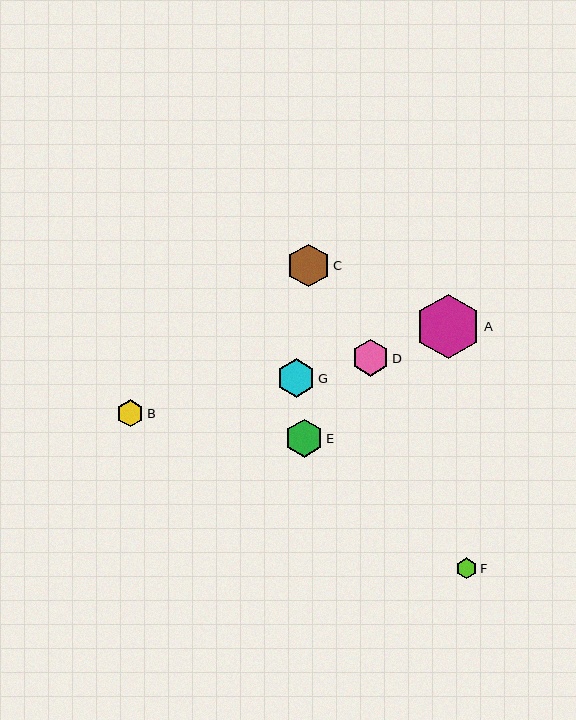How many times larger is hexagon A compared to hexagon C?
Hexagon A is approximately 1.5 times the size of hexagon C.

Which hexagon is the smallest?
Hexagon F is the smallest with a size of approximately 21 pixels.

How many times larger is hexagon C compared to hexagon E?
Hexagon C is approximately 1.1 times the size of hexagon E.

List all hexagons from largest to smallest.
From largest to smallest: A, C, G, E, D, B, F.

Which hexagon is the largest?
Hexagon A is the largest with a size of approximately 65 pixels.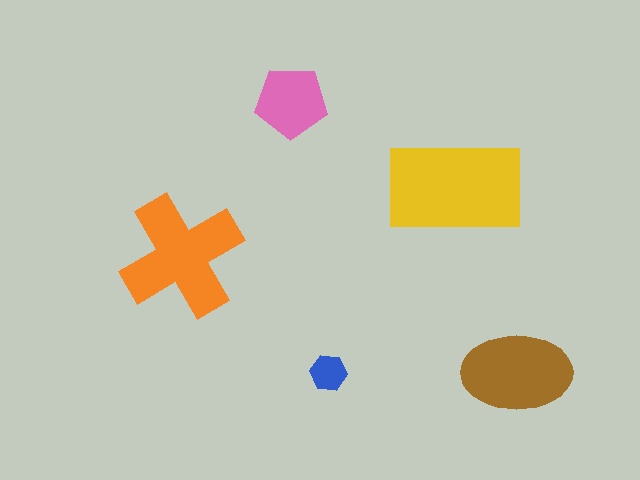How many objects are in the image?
There are 5 objects in the image.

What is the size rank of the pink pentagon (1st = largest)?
4th.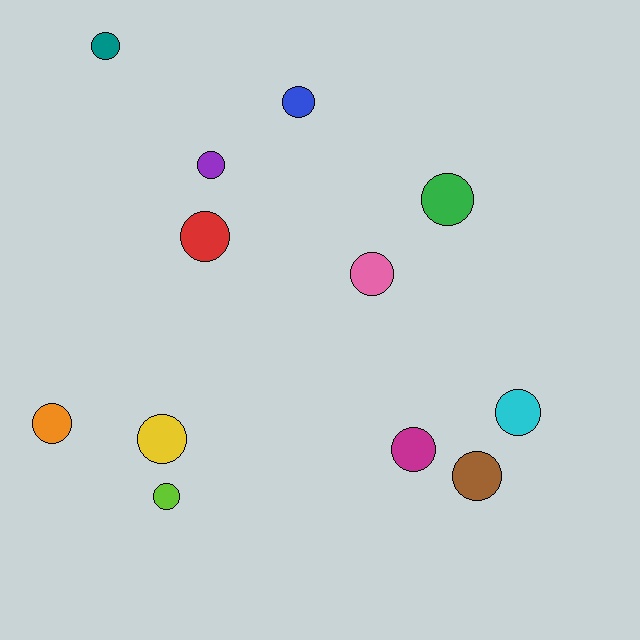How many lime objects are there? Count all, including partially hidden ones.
There is 1 lime object.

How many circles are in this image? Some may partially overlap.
There are 12 circles.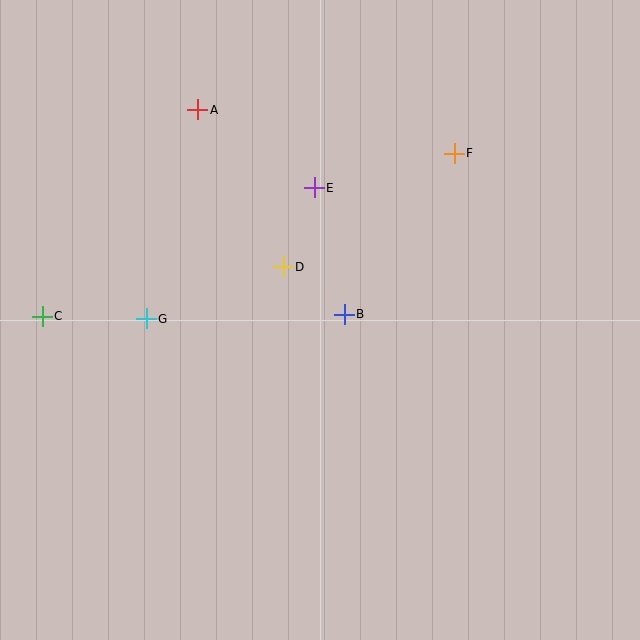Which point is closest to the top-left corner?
Point A is closest to the top-left corner.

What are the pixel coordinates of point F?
Point F is at (454, 153).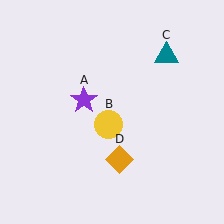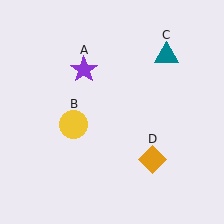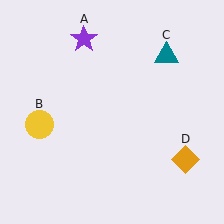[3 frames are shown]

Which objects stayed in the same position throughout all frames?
Teal triangle (object C) remained stationary.